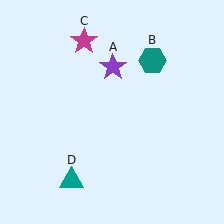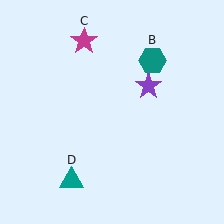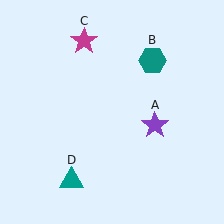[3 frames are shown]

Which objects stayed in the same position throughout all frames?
Teal hexagon (object B) and magenta star (object C) and teal triangle (object D) remained stationary.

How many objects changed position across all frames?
1 object changed position: purple star (object A).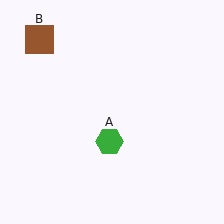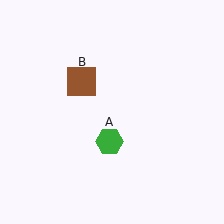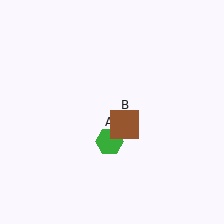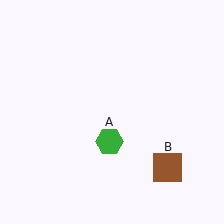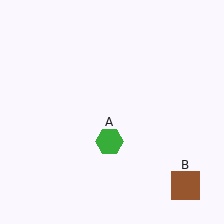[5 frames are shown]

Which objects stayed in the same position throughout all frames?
Green hexagon (object A) remained stationary.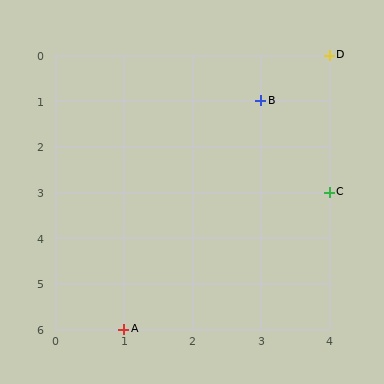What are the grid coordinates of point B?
Point B is at grid coordinates (3, 1).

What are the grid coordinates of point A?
Point A is at grid coordinates (1, 6).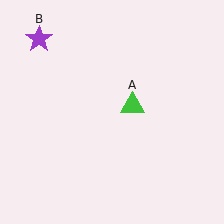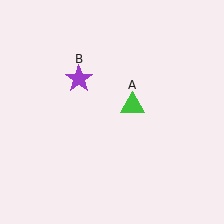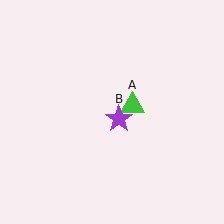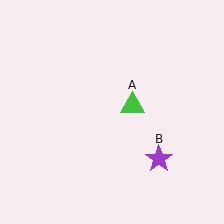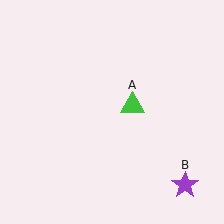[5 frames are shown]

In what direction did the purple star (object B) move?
The purple star (object B) moved down and to the right.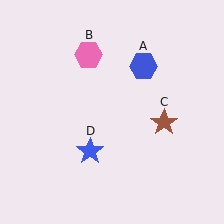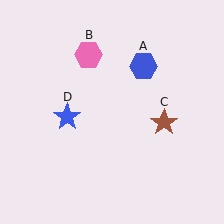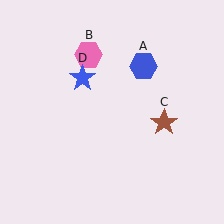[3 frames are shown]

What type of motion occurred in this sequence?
The blue star (object D) rotated clockwise around the center of the scene.